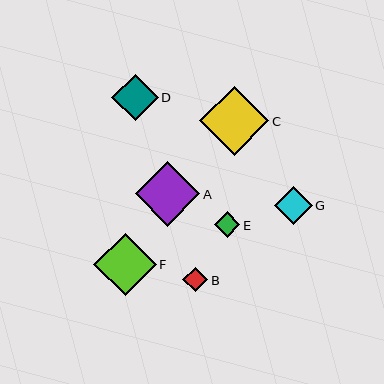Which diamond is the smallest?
Diamond B is the smallest with a size of approximately 25 pixels.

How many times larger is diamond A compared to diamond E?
Diamond A is approximately 2.5 times the size of diamond E.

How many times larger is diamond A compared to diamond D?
Diamond A is approximately 1.4 times the size of diamond D.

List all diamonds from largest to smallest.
From largest to smallest: C, A, F, D, G, E, B.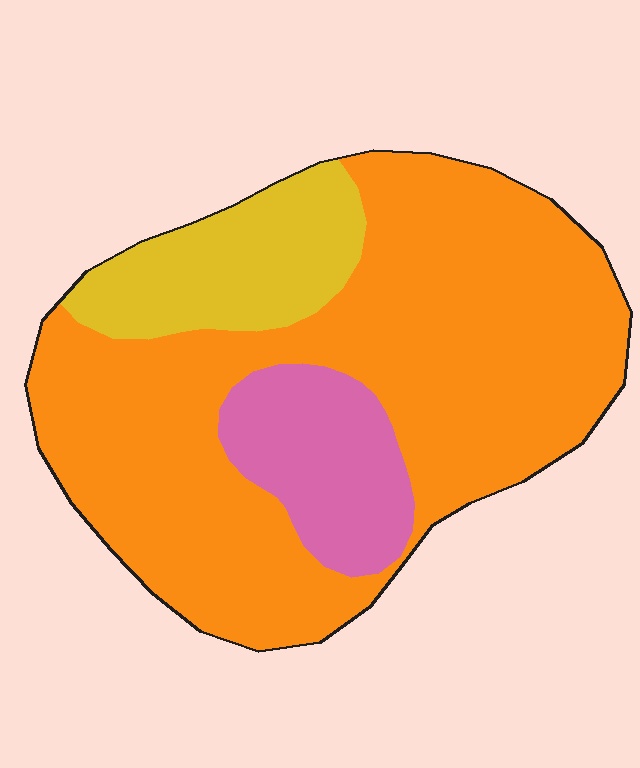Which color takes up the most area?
Orange, at roughly 70%.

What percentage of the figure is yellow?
Yellow covers 16% of the figure.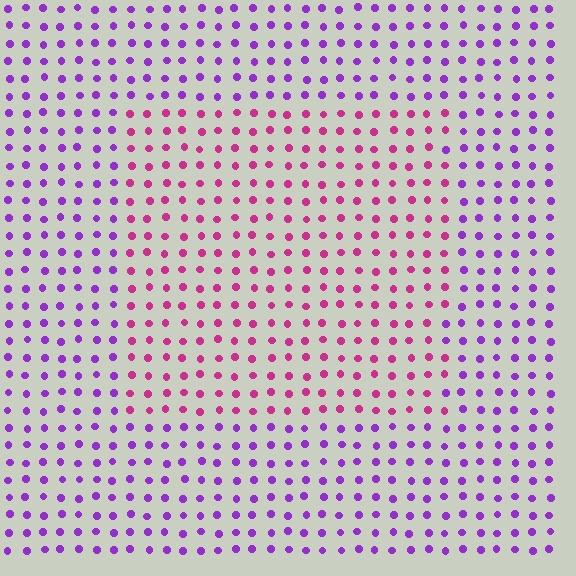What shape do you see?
I see a rectangle.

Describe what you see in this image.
The image is filled with small purple elements in a uniform arrangement. A rectangle-shaped region is visible where the elements are tinted to a slightly different hue, forming a subtle color boundary.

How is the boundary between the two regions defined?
The boundary is defined purely by a slight shift in hue (about 44 degrees). Spacing, size, and orientation are identical on both sides.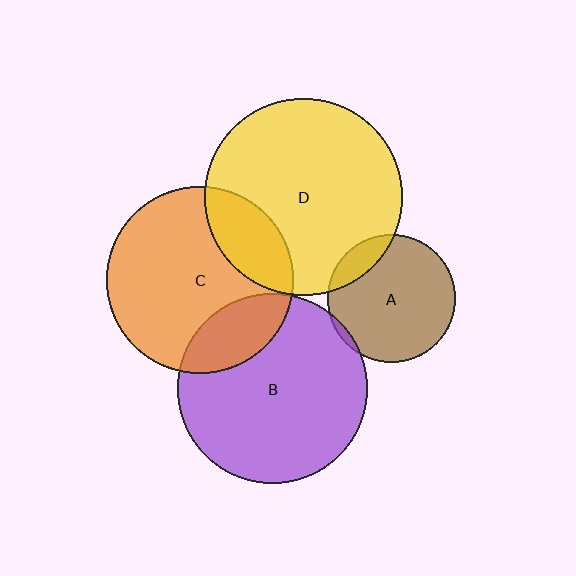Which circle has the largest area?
Circle D (yellow).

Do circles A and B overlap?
Yes.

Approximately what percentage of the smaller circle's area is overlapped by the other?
Approximately 5%.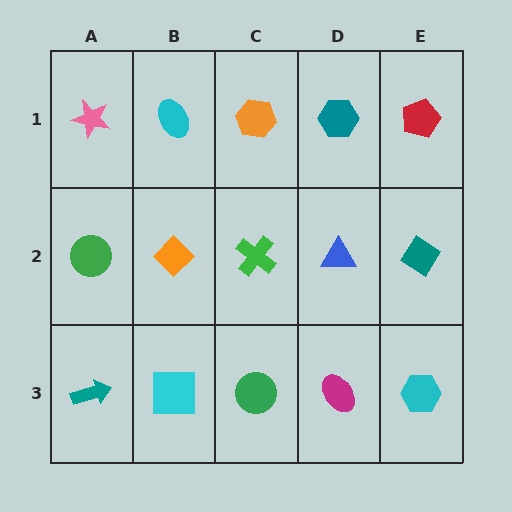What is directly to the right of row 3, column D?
A cyan hexagon.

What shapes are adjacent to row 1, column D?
A blue triangle (row 2, column D), an orange hexagon (row 1, column C), a red pentagon (row 1, column E).